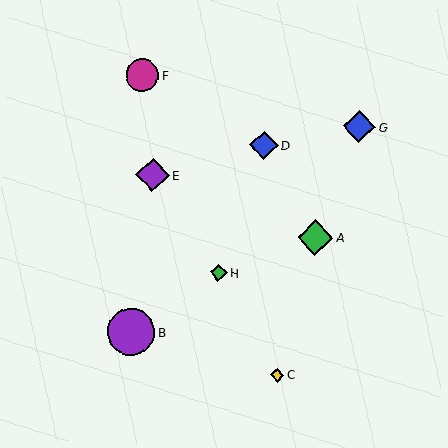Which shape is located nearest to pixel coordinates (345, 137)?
The blue diamond (labeled G) at (359, 127) is nearest to that location.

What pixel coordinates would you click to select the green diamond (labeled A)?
Click at (315, 238) to select the green diamond A.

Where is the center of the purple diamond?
The center of the purple diamond is at (153, 175).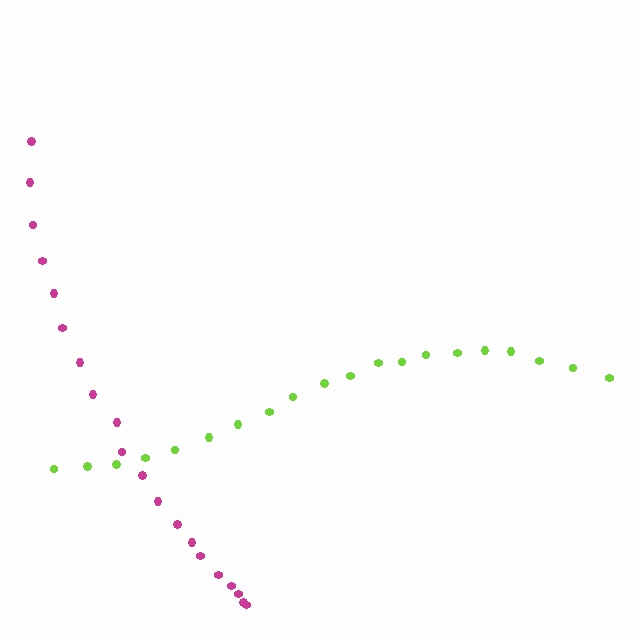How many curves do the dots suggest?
There are 2 distinct paths.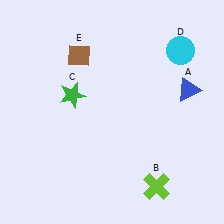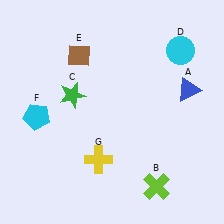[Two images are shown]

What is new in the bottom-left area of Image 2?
A yellow cross (G) was added in the bottom-left area of Image 2.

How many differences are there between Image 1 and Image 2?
There are 2 differences between the two images.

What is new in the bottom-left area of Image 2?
A cyan pentagon (F) was added in the bottom-left area of Image 2.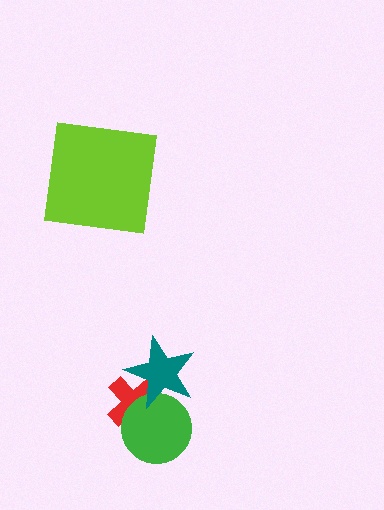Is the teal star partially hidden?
No, no other shape covers it.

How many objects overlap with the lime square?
0 objects overlap with the lime square.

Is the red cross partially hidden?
Yes, it is partially covered by another shape.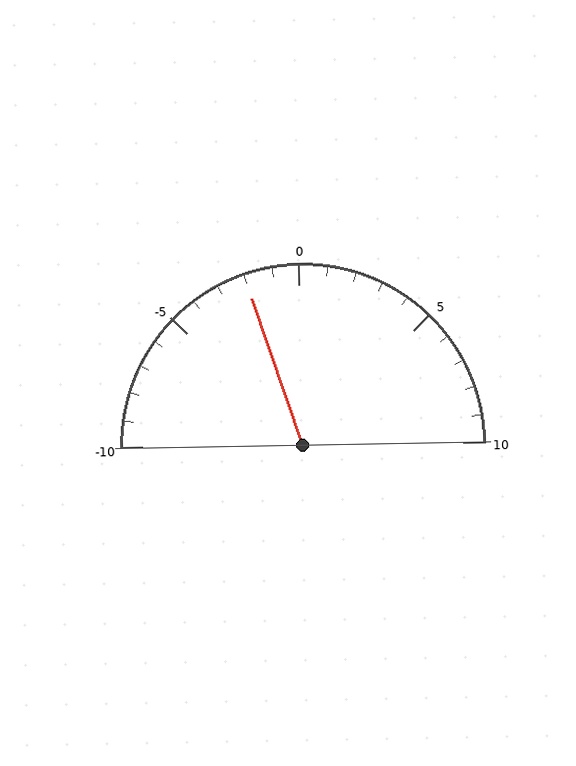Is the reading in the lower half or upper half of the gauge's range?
The reading is in the lower half of the range (-10 to 10).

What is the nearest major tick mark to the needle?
The nearest major tick mark is 0.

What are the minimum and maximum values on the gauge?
The gauge ranges from -10 to 10.